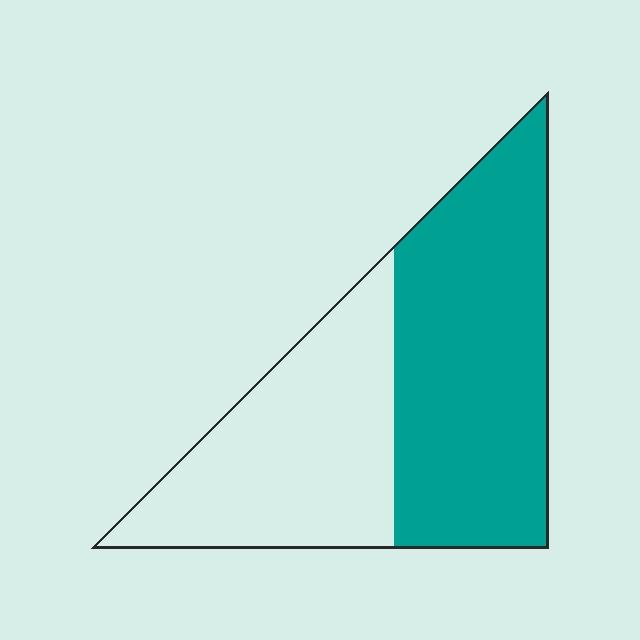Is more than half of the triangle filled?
Yes.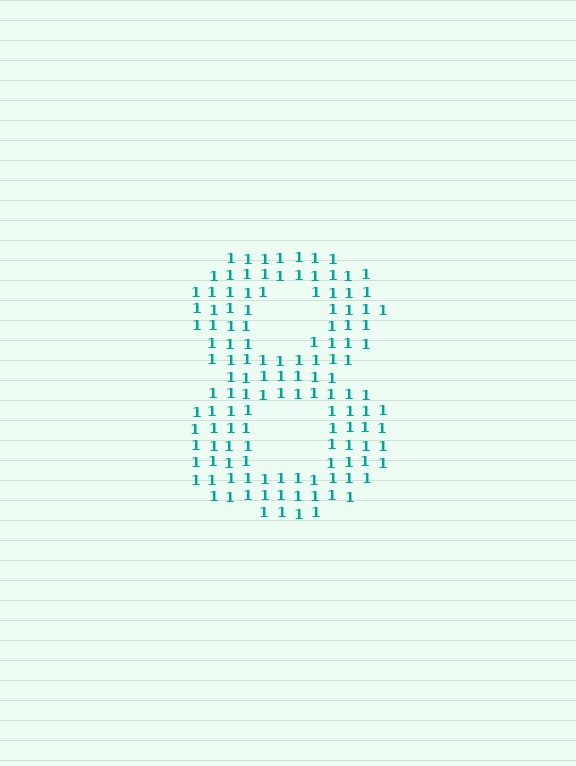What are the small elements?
The small elements are digit 1's.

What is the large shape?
The large shape is the digit 8.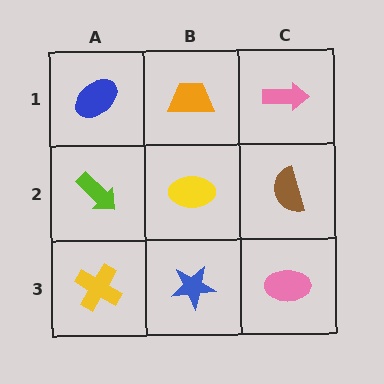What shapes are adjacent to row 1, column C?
A brown semicircle (row 2, column C), an orange trapezoid (row 1, column B).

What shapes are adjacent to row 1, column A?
A lime arrow (row 2, column A), an orange trapezoid (row 1, column B).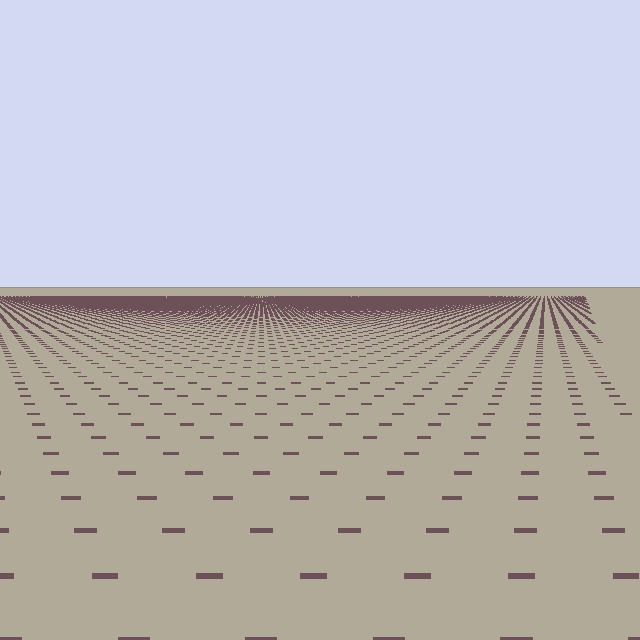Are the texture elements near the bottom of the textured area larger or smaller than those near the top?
Larger. Near the bottom, elements are closer to the viewer and appear at a bigger on-screen size.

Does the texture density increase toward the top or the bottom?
Density increases toward the top.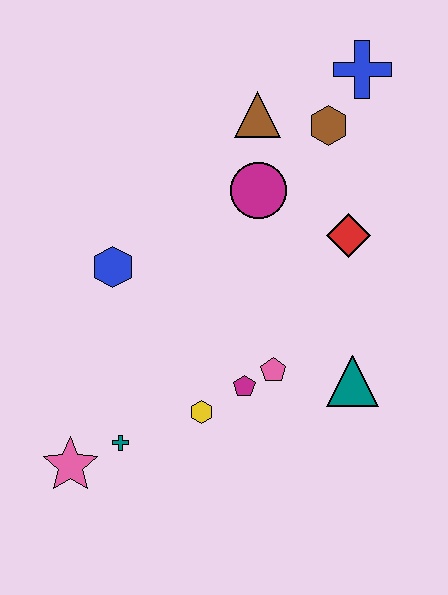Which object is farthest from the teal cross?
The blue cross is farthest from the teal cross.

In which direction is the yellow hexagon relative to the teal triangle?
The yellow hexagon is to the left of the teal triangle.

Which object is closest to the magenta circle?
The brown triangle is closest to the magenta circle.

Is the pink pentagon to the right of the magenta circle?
Yes